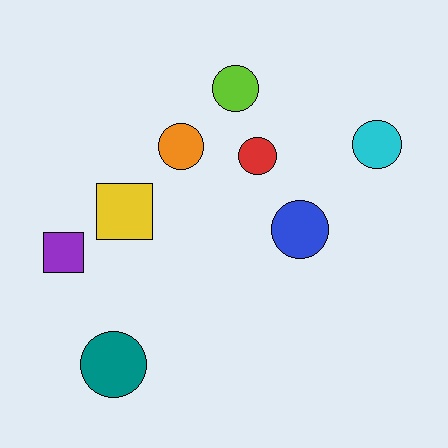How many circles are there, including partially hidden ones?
There are 6 circles.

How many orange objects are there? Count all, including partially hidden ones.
There is 1 orange object.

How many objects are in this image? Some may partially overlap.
There are 8 objects.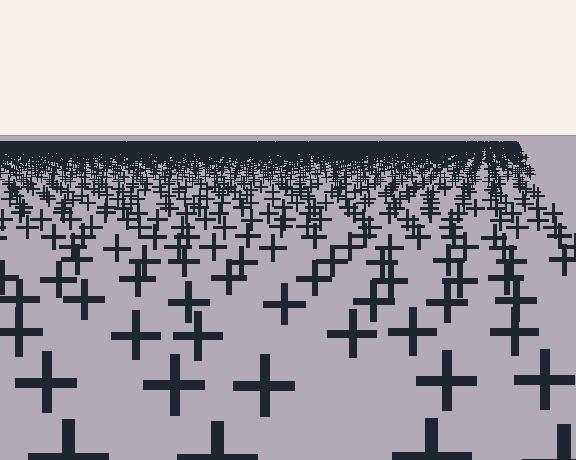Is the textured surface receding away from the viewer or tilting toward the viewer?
The surface is receding away from the viewer. Texture elements get smaller and denser toward the top.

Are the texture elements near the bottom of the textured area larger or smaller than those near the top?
Larger. Near the bottom, elements are closer to the viewer and appear at a bigger on-screen size.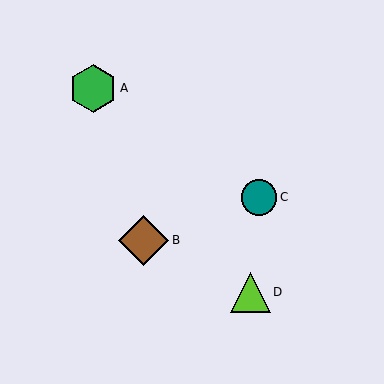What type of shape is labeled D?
Shape D is a lime triangle.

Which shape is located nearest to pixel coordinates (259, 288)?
The lime triangle (labeled D) at (250, 292) is nearest to that location.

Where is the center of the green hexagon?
The center of the green hexagon is at (93, 88).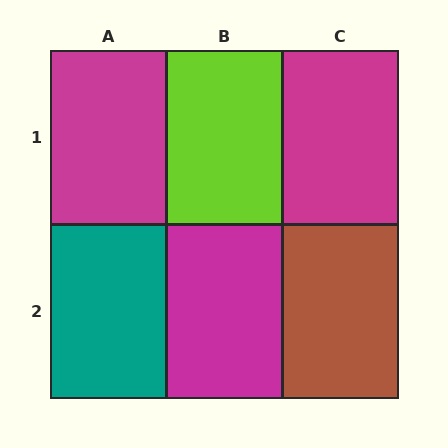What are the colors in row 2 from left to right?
Teal, magenta, brown.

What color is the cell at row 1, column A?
Magenta.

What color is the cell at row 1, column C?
Magenta.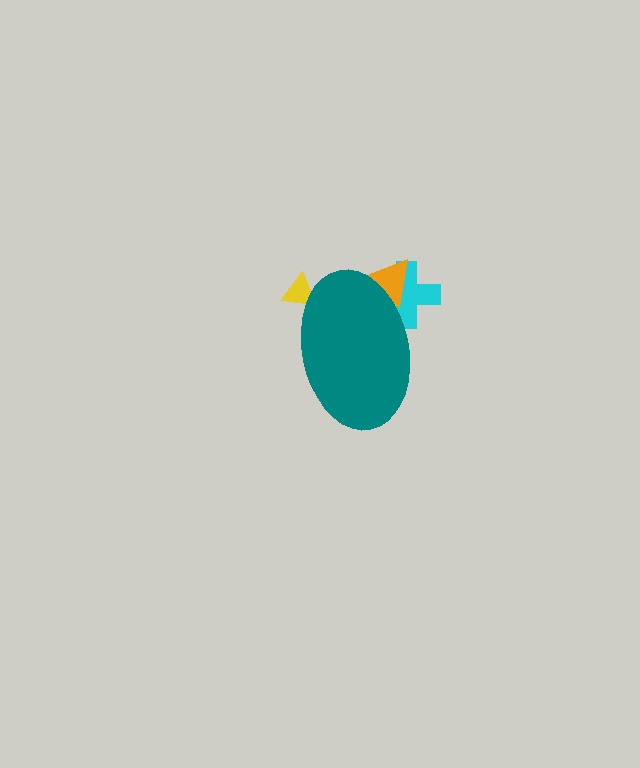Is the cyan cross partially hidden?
Yes, the cyan cross is partially hidden behind the teal ellipse.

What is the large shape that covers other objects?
A teal ellipse.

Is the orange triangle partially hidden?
Yes, the orange triangle is partially hidden behind the teal ellipse.